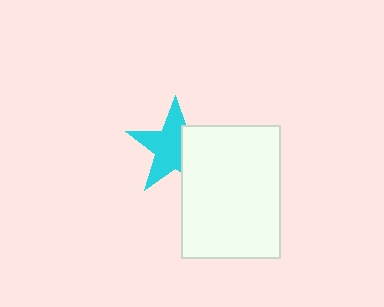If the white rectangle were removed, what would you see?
You would see the complete cyan star.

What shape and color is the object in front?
The object in front is a white rectangle.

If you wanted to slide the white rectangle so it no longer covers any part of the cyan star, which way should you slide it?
Slide it right — that is the most direct way to separate the two shapes.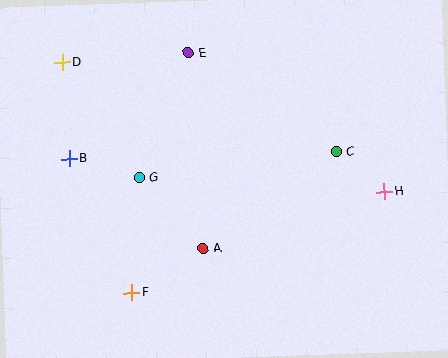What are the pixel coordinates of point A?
Point A is at (203, 248).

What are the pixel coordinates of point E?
Point E is at (188, 53).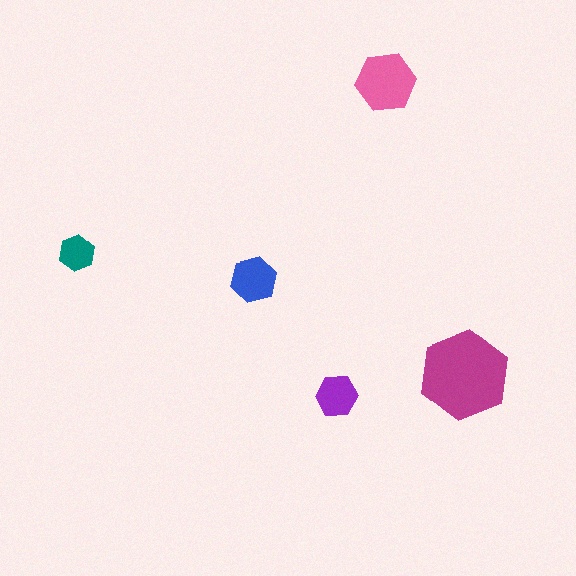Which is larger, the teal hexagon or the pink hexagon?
The pink one.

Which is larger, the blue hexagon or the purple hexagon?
The blue one.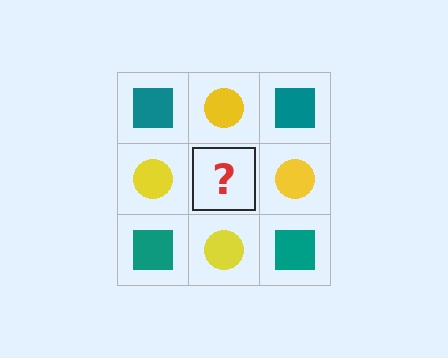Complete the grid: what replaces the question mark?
The question mark should be replaced with a teal square.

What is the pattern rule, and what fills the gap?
The rule is that it alternates teal square and yellow circle in a checkerboard pattern. The gap should be filled with a teal square.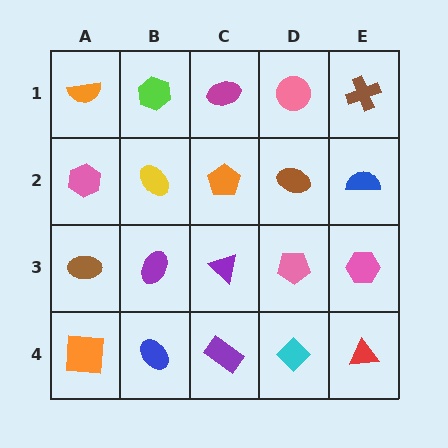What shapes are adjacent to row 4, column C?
A purple triangle (row 3, column C), a blue ellipse (row 4, column B), a cyan diamond (row 4, column D).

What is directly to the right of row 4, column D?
A red triangle.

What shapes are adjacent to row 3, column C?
An orange pentagon (row 2, column C), a purple rectangle (row 4, column C), a purple ellipse (row 3, column B), a pink pentagon (row 3, column D).